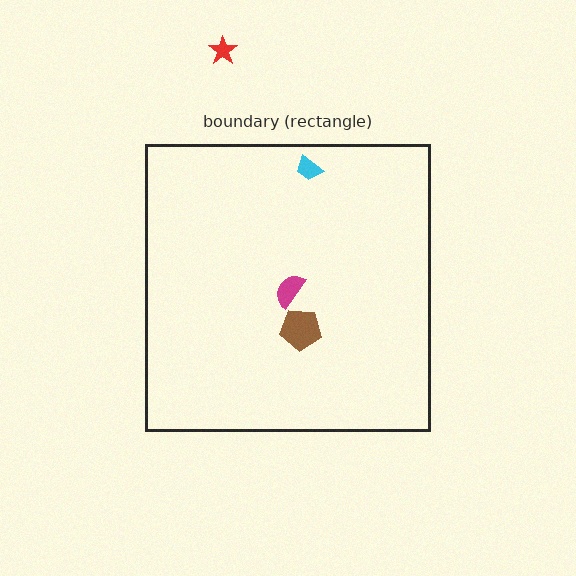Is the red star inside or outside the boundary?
Outside.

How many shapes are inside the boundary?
3 inside, 1 outside.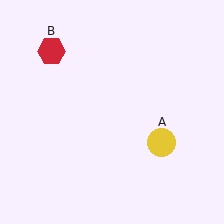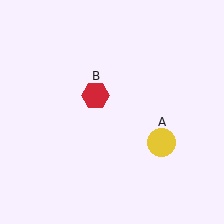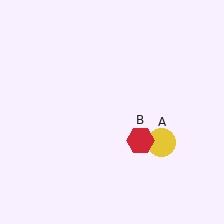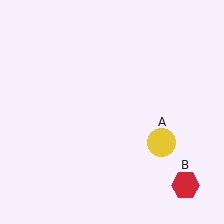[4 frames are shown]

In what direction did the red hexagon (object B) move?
The red hexagon (object B) moved down and to the right.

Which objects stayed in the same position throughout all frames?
Yellow circle (object A) remained stationary.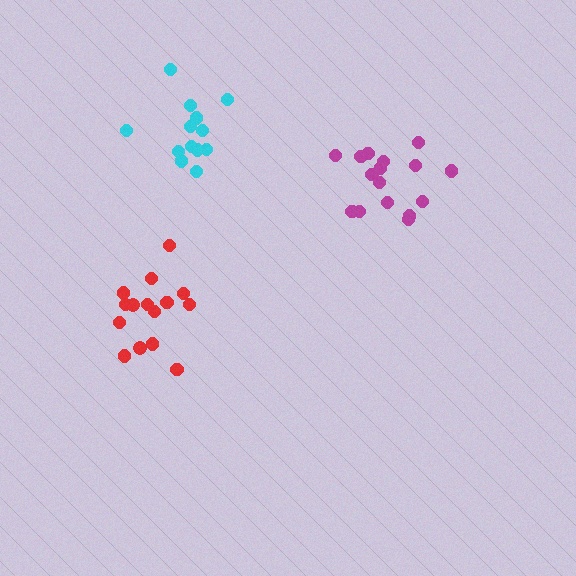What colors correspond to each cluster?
The clusters are colored: magenta, red, cyan.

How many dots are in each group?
Group 1: 16 dots, Group 2: 15 dots, Group 3: 13 dots (44 total).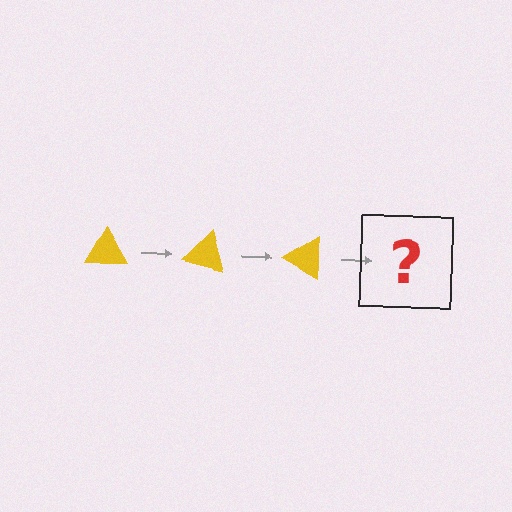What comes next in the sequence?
The next element should be a yellow triangle rotated 45 degrees.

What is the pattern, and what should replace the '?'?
The pattern is that the triangle rotates 15 degrees each step. The '?' should be a yellow triangle rotated 45 degrees.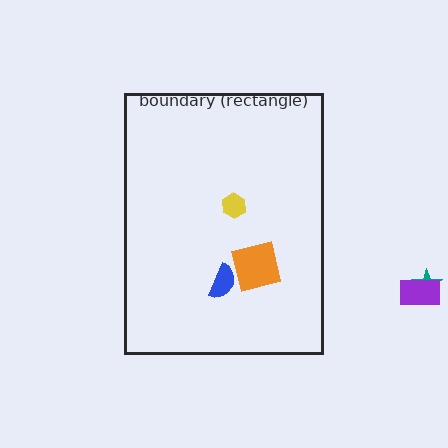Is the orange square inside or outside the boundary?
Inside.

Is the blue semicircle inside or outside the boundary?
Inside.